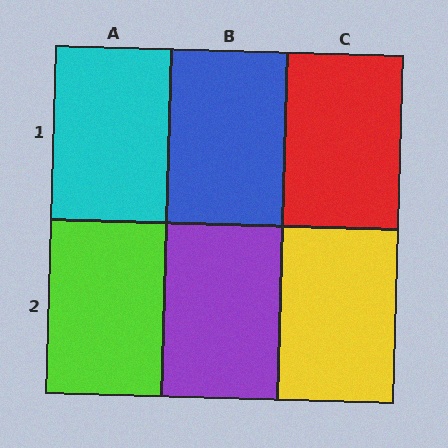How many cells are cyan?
1 cell is cyan.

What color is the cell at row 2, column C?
Yellow.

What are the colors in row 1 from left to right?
Cyan, blue, red.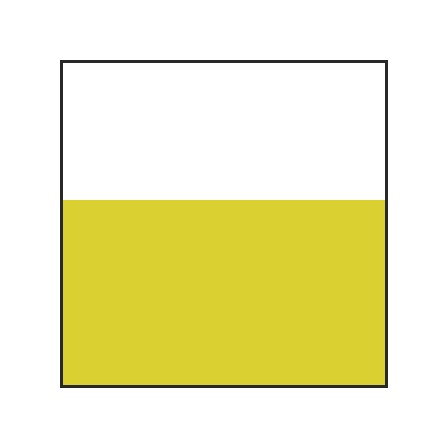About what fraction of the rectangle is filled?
About three fifths (3/5).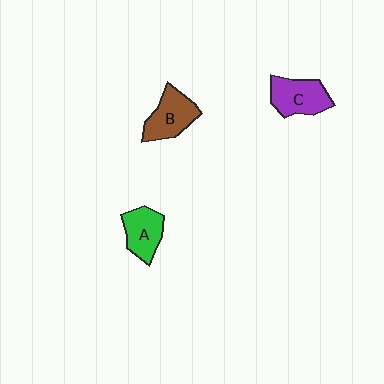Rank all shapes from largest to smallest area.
From largest to smallest: C (purple), B (brown), A (green).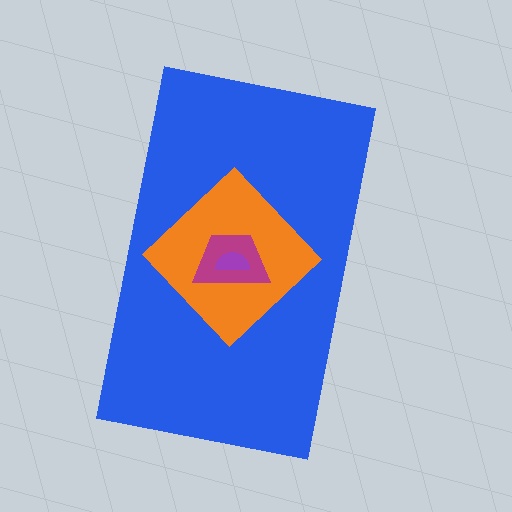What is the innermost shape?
The purple semicircle.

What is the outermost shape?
The blue rectangle.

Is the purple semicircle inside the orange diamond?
Yes.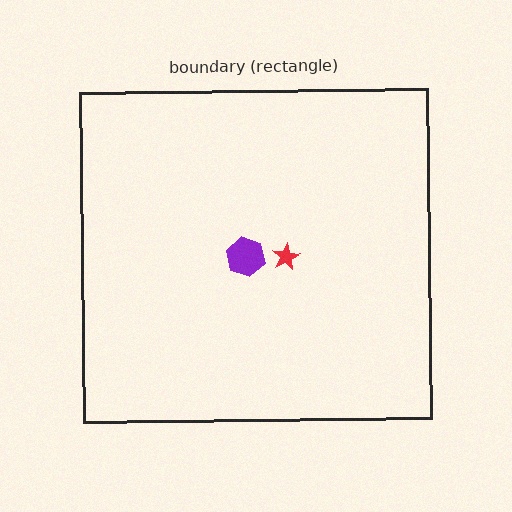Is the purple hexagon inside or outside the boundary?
Inside.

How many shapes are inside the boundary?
2 inside, 0 outside.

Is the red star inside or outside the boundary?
Inside.